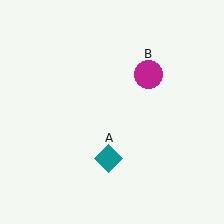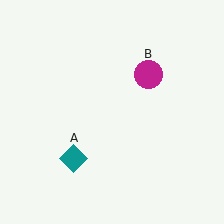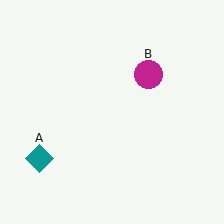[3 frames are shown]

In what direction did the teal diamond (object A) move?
The teal diamond (object A) moved left.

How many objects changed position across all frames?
1 object changed position: teal diamond (object A).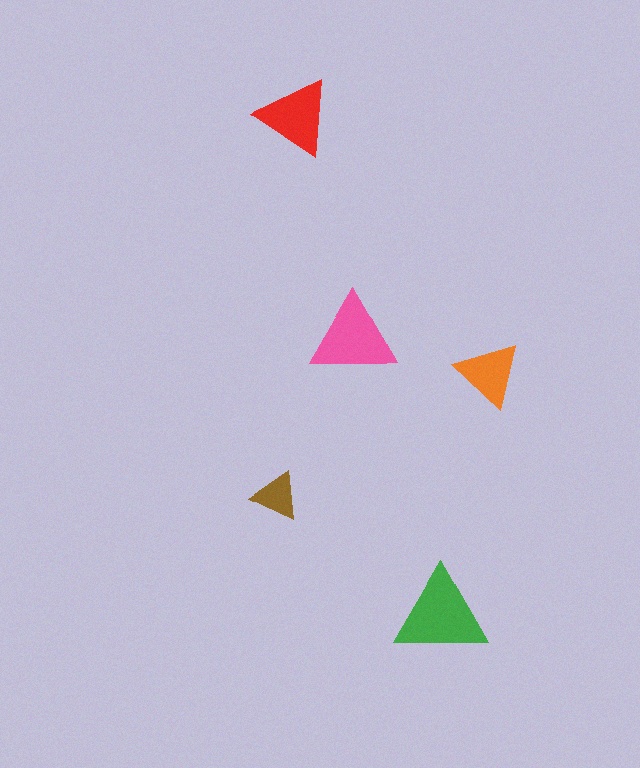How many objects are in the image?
There are 5 objects in the image.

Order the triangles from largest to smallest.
the green one, the pink one, the red one, the orange one, the brown one.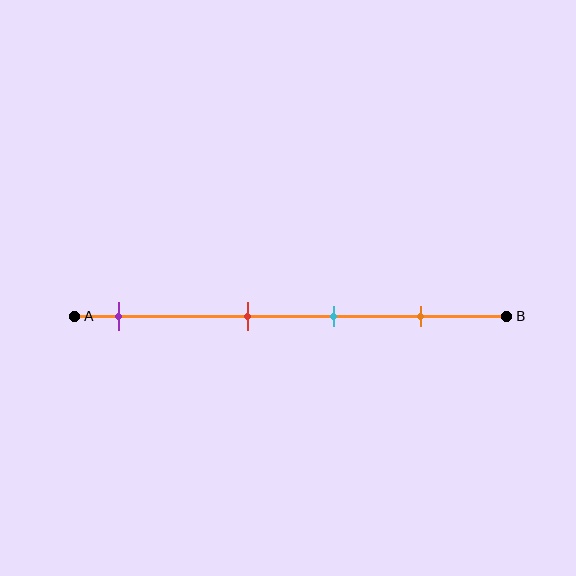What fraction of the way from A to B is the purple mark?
The purple mark is approximately 10% (0.1) of the way from A to B.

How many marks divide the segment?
There are 4 marks dividing the segment.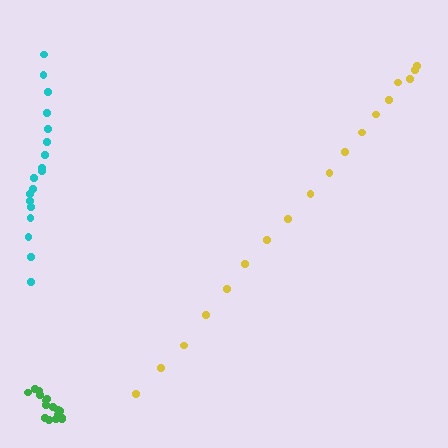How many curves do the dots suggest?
There are 3 distinct paths.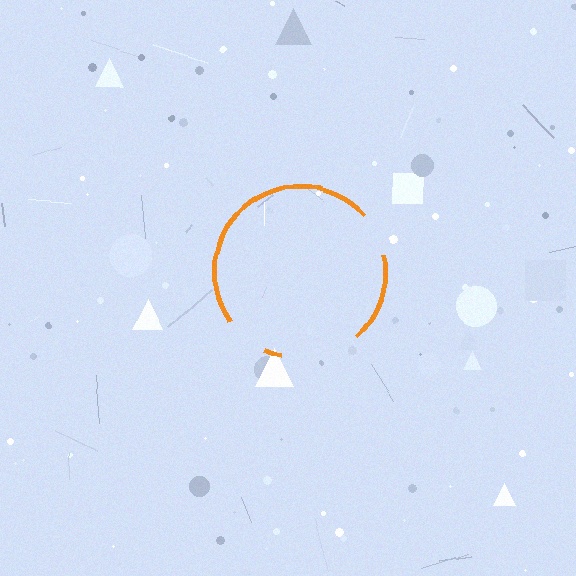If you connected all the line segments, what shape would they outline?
They would outline a circle.